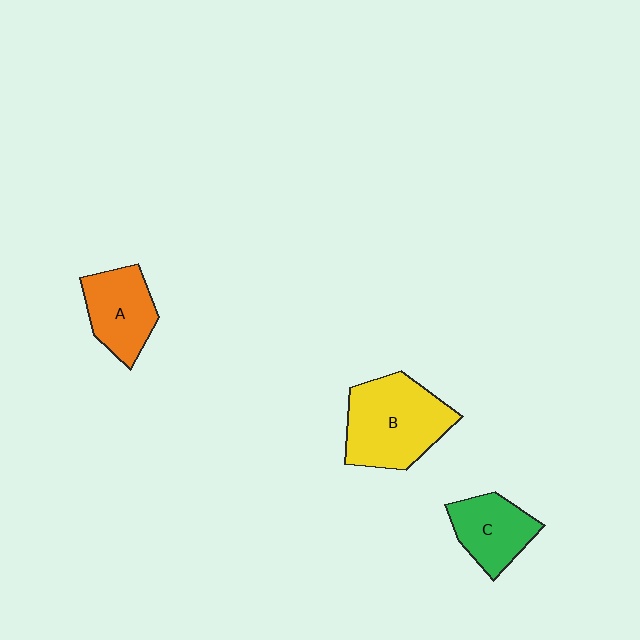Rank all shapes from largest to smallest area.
From largest to smallest: B (yellow), A (orange), C (green).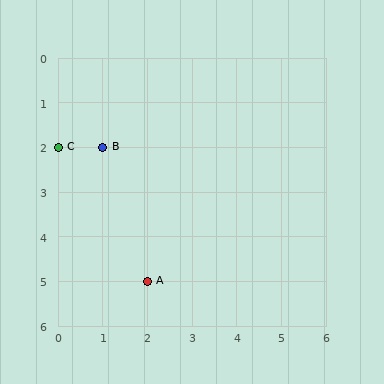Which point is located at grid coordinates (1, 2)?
Point B is at (1, 2).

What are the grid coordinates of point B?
Point B is at grid coordinates (1, 2).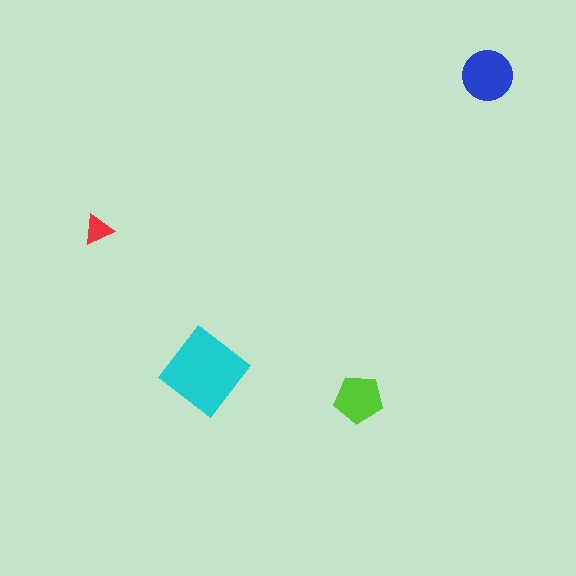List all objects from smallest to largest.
The red triangle, the lime pentagon, the blue circle, the cyan diamond.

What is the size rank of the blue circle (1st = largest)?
2nd.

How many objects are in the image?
There are 4 objects in the image.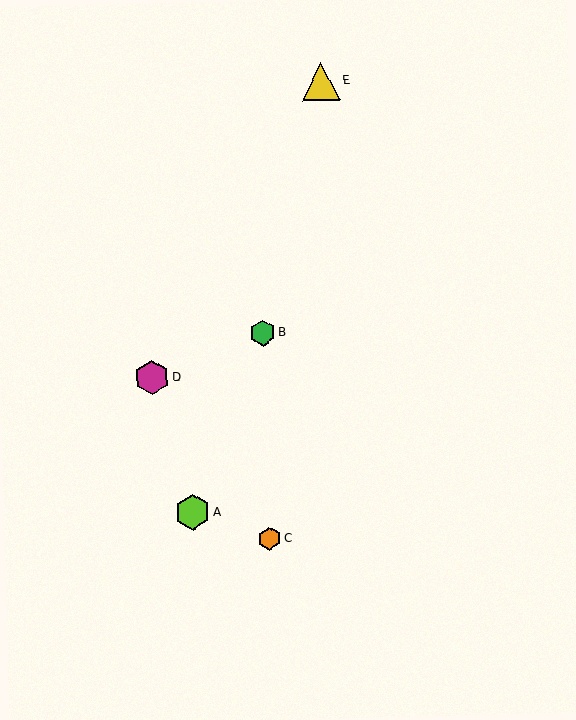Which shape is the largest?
The yellow triangle (labeled E) is the largest.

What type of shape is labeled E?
Shape E is a yellow triangle.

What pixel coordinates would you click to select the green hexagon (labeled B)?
Click at (263, 333) to select the green hexagon B.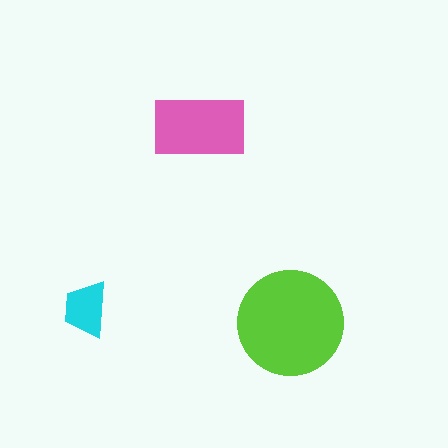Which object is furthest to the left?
The cyan trapezoid is leftmost.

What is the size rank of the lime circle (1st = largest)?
1st.